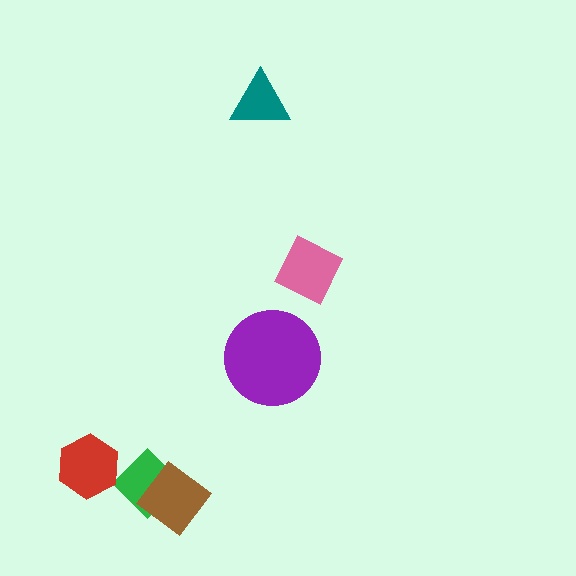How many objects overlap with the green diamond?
1 object overlaps with the green diamond.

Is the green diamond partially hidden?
Yes, it is partially covered by another shape.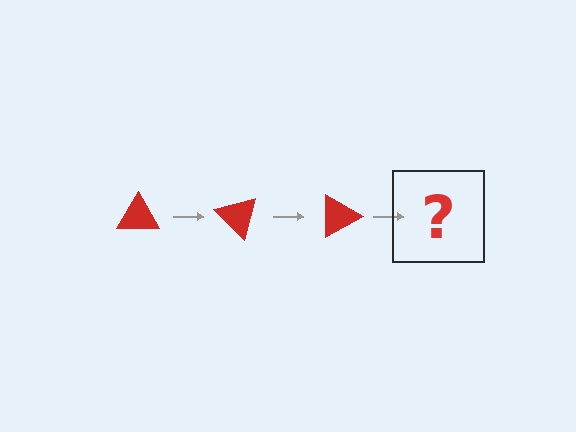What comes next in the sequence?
The next element should be a red triangle rotated 135 degrees.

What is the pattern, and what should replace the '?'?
The pattern is that the triangle rotates 45 degrees each step. The '?' should be a red triangle rotated 135 degrees.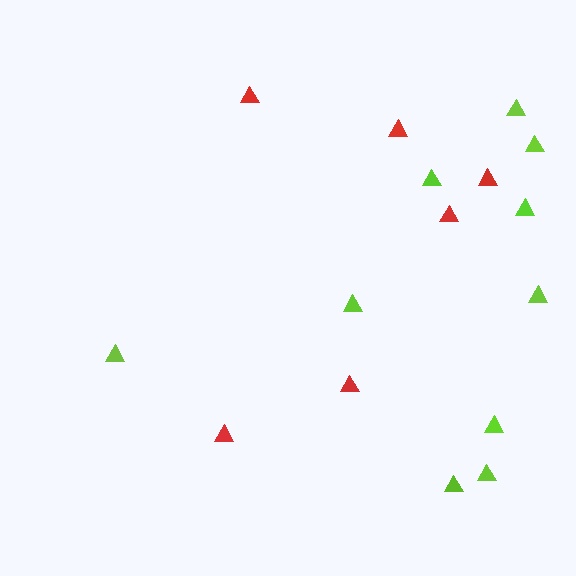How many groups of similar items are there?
There are 2 groups: one group of red triangles (6) and one group of lime triangles (10).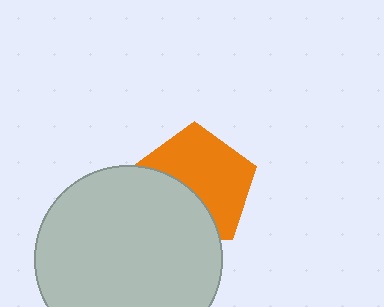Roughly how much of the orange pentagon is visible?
About half of it is visible (roughly 61%).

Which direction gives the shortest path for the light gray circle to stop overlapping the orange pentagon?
Moving down gives the shortest separation.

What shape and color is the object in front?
The object in front is a light gray circle.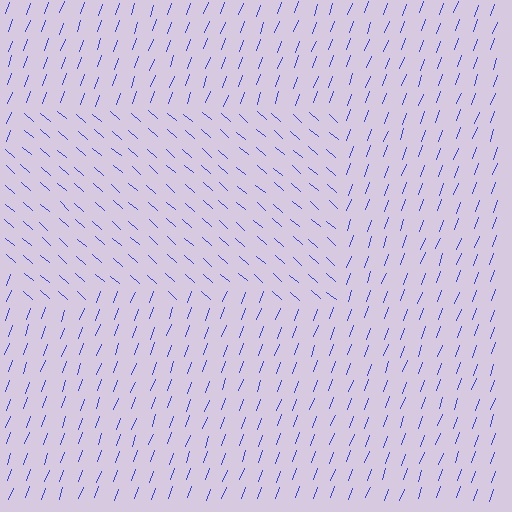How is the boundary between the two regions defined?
The boundary is defined purely by a change in line orientation (approximately 69 degrees difference). All lines are the same color and thickness.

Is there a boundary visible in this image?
Yes, there is a texture boundary formed by a change in line orientation.